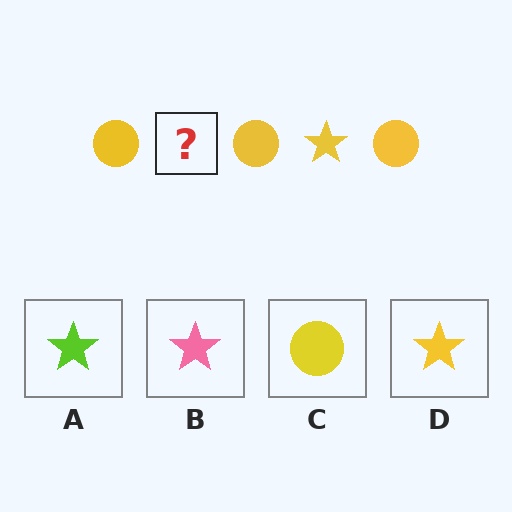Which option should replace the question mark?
Option D.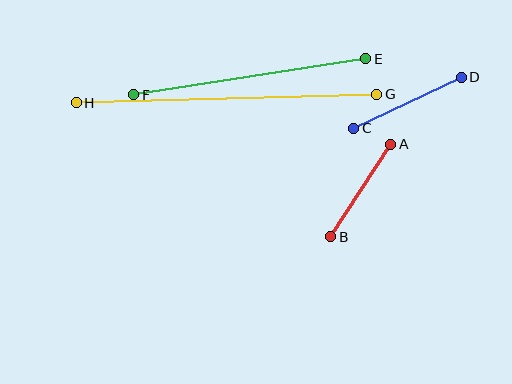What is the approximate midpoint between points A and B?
The midpoint is at approximately (361, 191) pixels.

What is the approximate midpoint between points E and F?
The midpoint is at approximately (250, 77) pixels.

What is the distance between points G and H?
The distance is approximately 300 pixels.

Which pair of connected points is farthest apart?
Points G and H are farthest apart.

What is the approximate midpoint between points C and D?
The midpoint is at approximately (407, 103) pixels.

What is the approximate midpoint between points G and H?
The midpoint is at approximately (226, 98) pixels.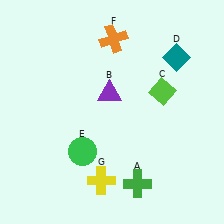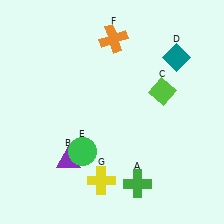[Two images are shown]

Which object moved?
The purple triangle (B) moved down.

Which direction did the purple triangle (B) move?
The purple triangle (B) moved down.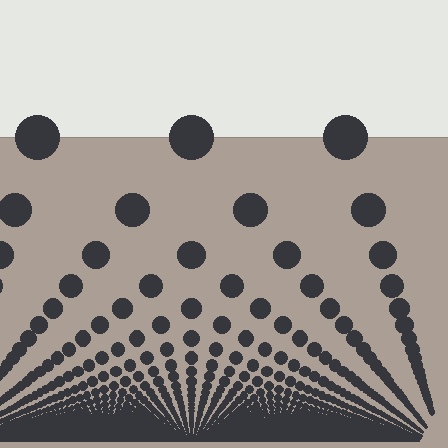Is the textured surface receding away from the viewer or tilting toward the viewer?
The surface appears to tilt toward the viewer. Texture elements get larger and sparser toward the top.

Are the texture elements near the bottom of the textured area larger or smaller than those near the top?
Smaller. The gradient is inverted — elements near the bottom are smaller and denser.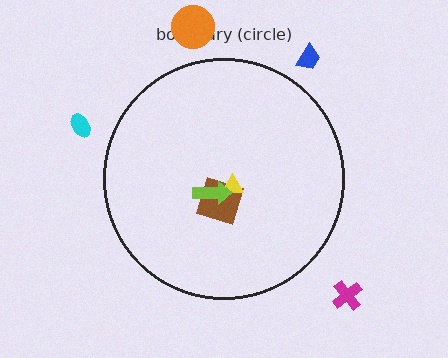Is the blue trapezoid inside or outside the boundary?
Outside.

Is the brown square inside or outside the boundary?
Inside.